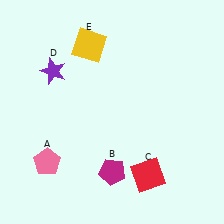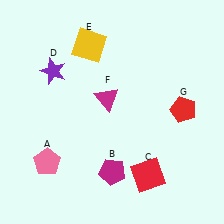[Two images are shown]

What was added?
A magenta triangle (F), a red pentagon (G) were added in Image 2.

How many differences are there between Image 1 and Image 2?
There are 2 differences between the two images.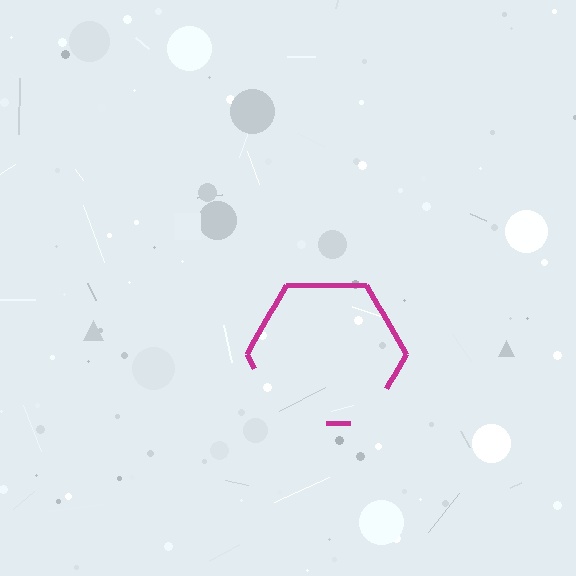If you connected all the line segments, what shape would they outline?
They would outline a hexagon.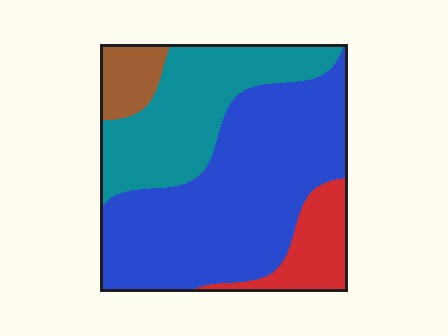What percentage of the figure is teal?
Teal covers roughly 30% of the figure.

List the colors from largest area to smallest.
From largest to smallest: blue, teal, red, brown.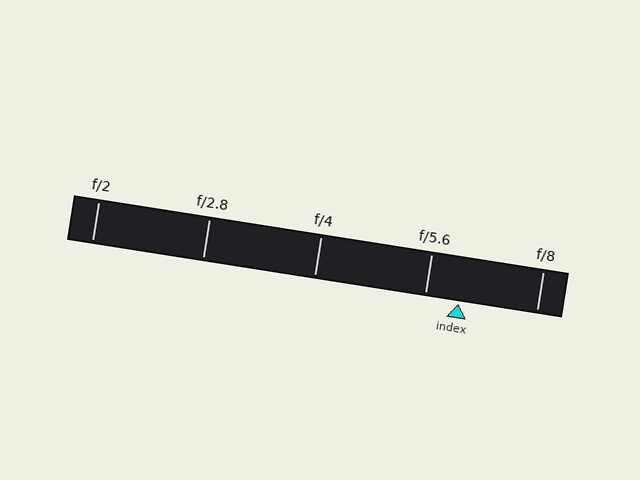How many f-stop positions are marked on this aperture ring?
There are 5 f-stop positions marked.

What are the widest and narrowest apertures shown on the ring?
The widest aperture shown is f/2 and the narrowest is f/8.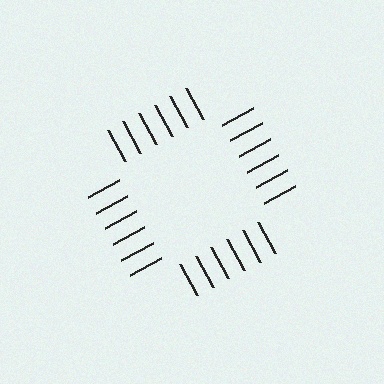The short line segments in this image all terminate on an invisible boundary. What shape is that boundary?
An illusory square — the line segments terminate on its edges but no continuous stroke is drawn.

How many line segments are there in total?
24 — 6 along each of the 4 edges.